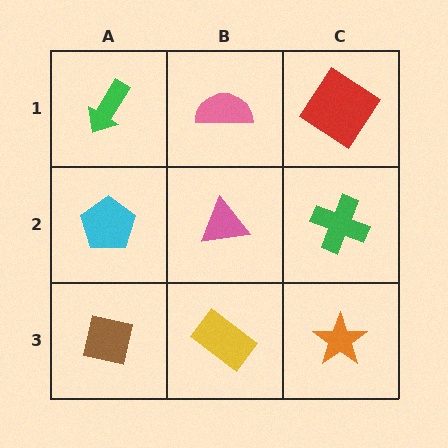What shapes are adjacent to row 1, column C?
A green cross (row 2, column C), a pink semicircle (row 1, column B).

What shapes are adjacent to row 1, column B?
A pink triangle (row 2, column B), a green arrow (row 1, column A), a red diamond (row 1, column C).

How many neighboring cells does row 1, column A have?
2.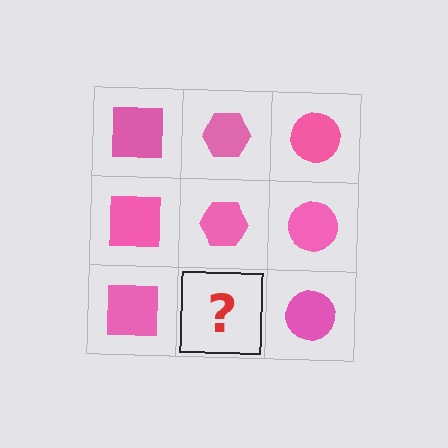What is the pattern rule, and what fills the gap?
The rule is that each column has a consistent shape. The gap should be filled with a pink hexagon.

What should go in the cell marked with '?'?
The missing cell should contain a pink hexagon.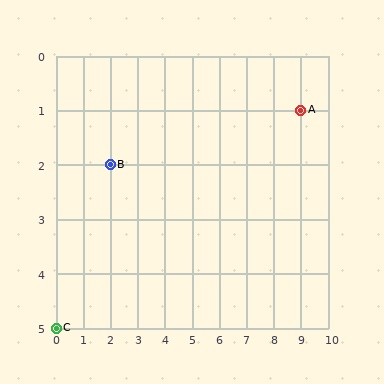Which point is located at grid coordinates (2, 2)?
Point B is at (2, 2).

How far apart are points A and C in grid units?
Points A and C are 9 columns and 4 rows apart (about 9.8 grid units diagonally).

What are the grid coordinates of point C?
Point C is at grid coordinates (0, 5).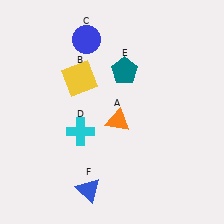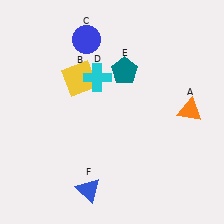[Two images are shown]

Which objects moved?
The objects that moved are: the orange triangle (A), the cyan cross (D).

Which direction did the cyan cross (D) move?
The cyan cross (D) moved up.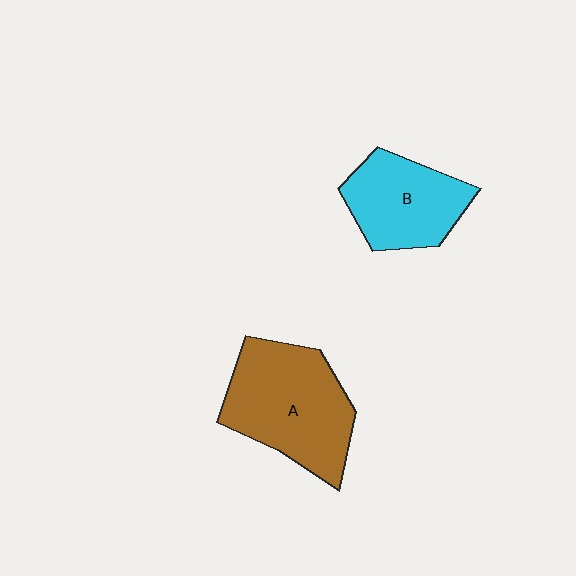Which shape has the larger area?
Shape A (brown).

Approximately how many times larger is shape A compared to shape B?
Approximately 1.4 times.